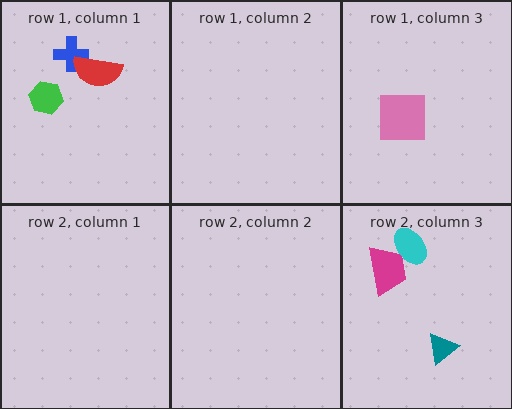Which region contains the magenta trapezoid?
The row 2, column 3 region.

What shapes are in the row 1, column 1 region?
The blue cross, the green hexagon, the red semicircle.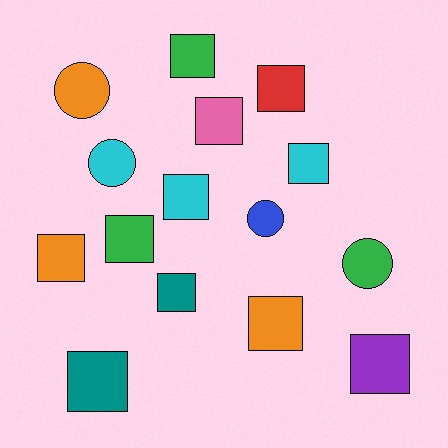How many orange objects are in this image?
There are 3 orange objects.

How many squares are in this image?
There are 11 squares.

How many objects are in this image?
There are 15 objects.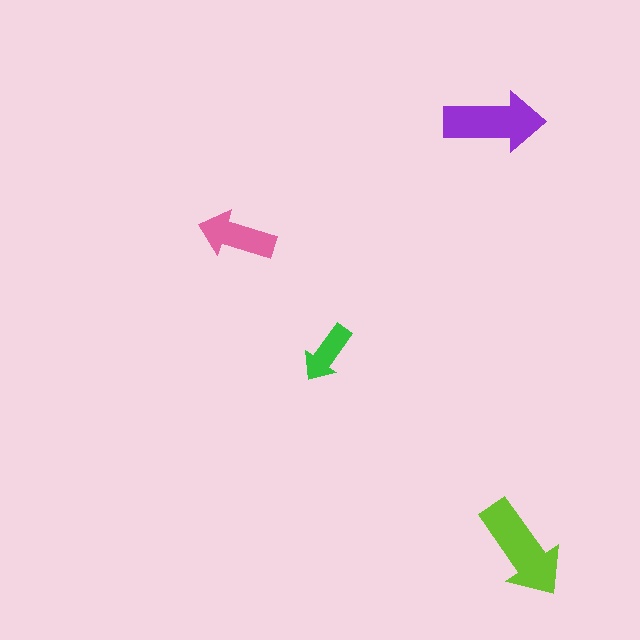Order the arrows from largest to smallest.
the lime one, the purple one, the pink one, the green one.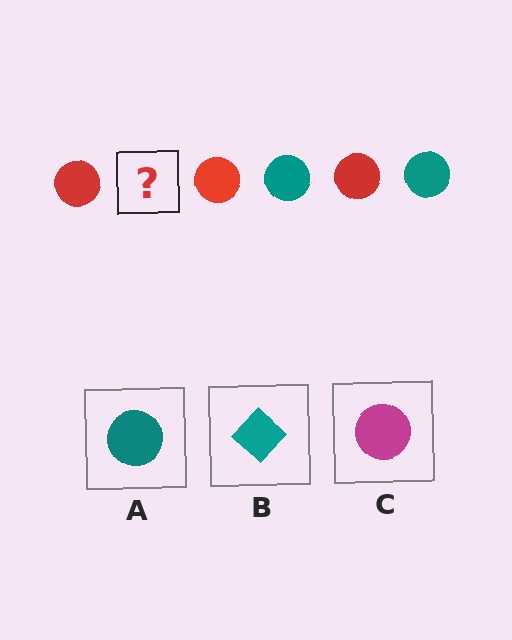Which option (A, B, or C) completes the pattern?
A.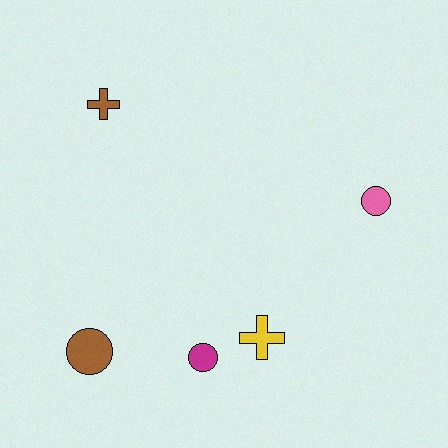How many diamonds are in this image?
There are no diamonds.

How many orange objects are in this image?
There are no orange objects.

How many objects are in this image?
There are 5 objects.